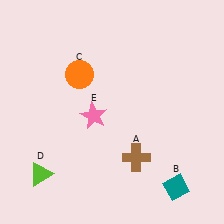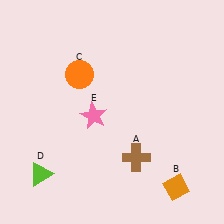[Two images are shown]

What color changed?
The diamond (B) changed from teal in Image 1 to orange in Image 2.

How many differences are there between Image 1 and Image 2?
There is 1 difference between the two images.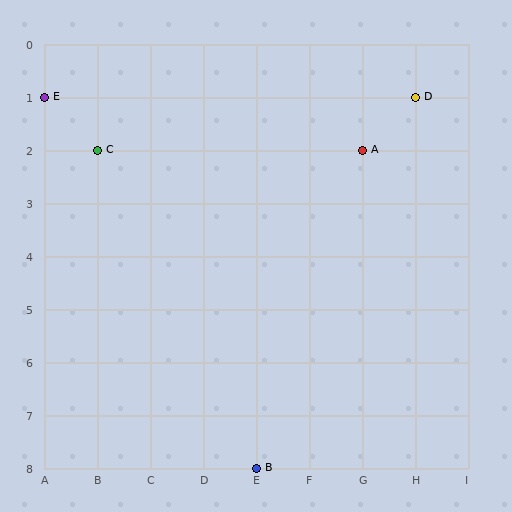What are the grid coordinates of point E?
Point E is at grid coordinates (A, 1).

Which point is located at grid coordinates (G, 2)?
Point A is at (G, 2).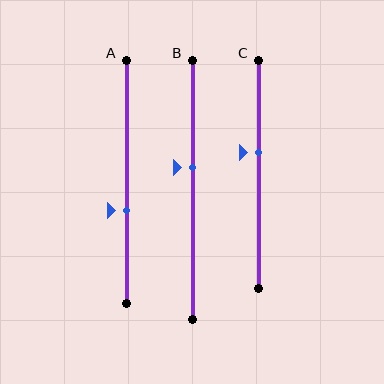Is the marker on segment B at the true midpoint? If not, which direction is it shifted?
No, the marker on segment B is shifted upward by about 8% of the segment length.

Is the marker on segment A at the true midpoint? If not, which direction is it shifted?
No, the marker on segment A is shifted downward by about 12% of the segment length.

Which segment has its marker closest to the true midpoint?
Segment B has its marker closest to the true midpoint.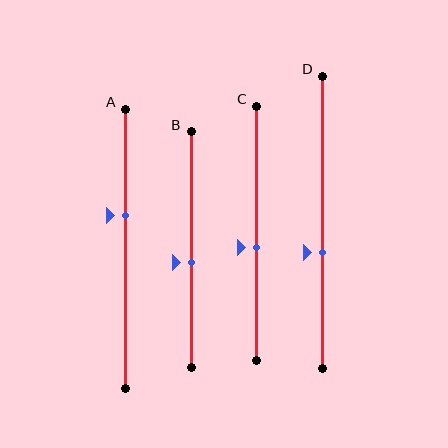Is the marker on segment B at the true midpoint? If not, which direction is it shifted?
No, the marker on segment B is shifted downward by about 6% of the segment length.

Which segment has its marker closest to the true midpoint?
Segment B has its marker closest to the true midpoint.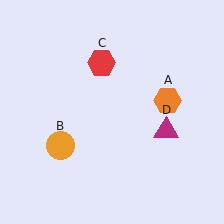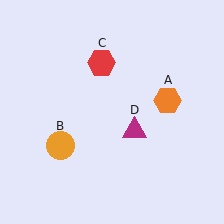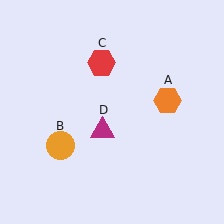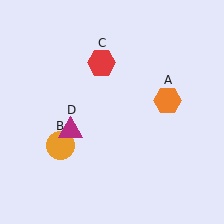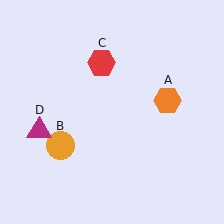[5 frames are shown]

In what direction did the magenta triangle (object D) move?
The magenta triangle (object D) moved left.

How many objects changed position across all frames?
1 object changed position: magenta triangle (object D).